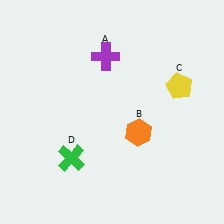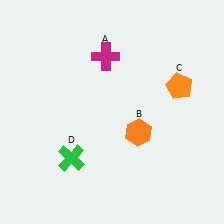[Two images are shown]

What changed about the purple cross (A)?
In Image 1, A is purple. In Image 2, it changed to magenta.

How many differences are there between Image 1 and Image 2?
There are 2 differences between the two images.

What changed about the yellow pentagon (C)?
In Image 1, C is yellow. In Image 2, it changed to orange.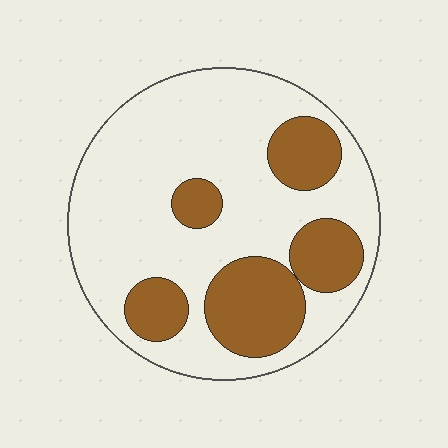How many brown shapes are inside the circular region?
5.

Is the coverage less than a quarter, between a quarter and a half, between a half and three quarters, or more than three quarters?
Between a quarter and a half.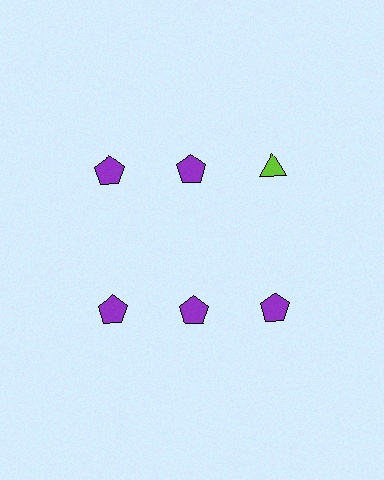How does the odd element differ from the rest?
It differs in both color (lime instead of purple) and shape (triangle instead of pentagon).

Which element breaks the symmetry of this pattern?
The lime triangle in the top row, center column breaks the symmetry. All other shapes are purple pentagons.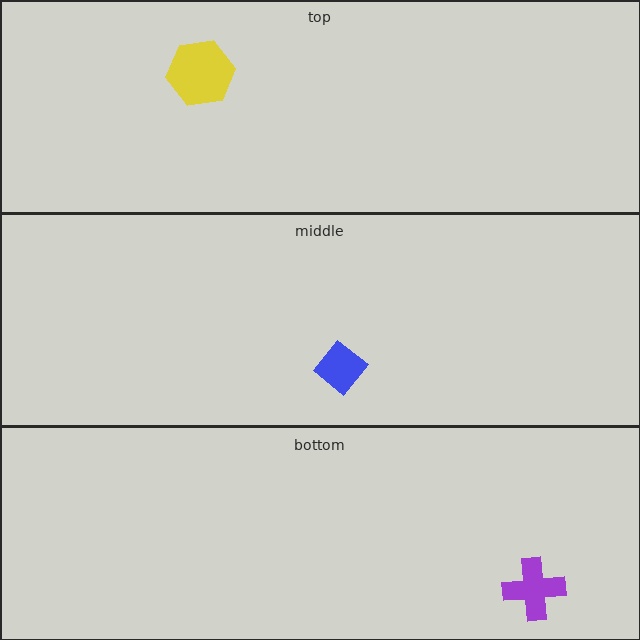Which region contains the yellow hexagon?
The top region.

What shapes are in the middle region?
The blue diamond.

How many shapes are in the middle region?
1.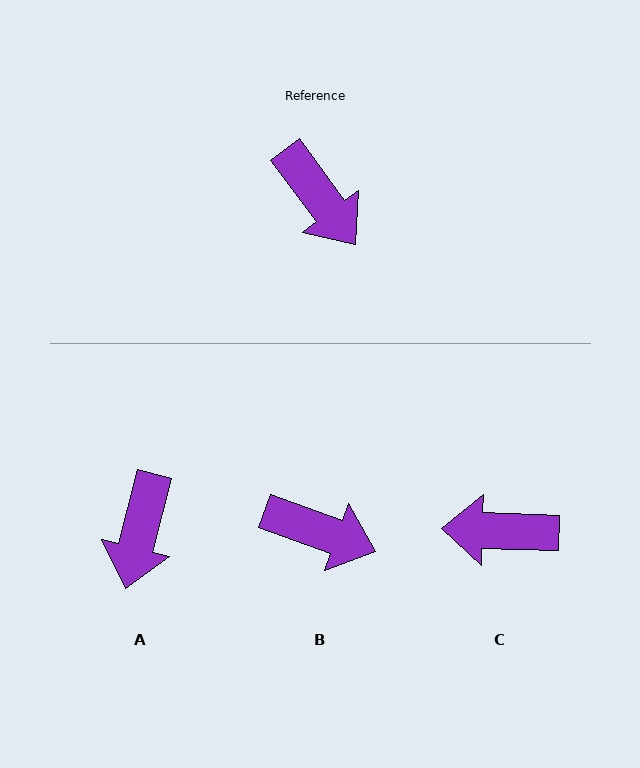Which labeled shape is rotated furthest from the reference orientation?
C, about 129 degrees away.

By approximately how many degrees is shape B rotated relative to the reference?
Approximately 34 degrees counter-clockwise.